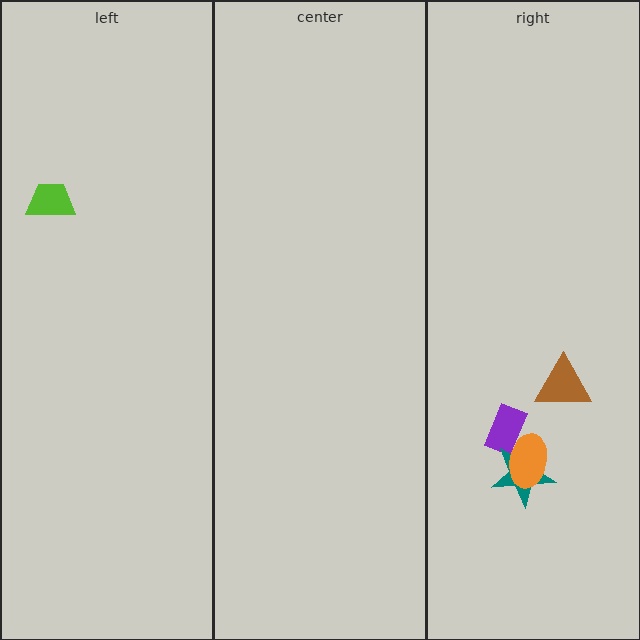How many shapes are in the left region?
1.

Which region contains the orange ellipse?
The right region.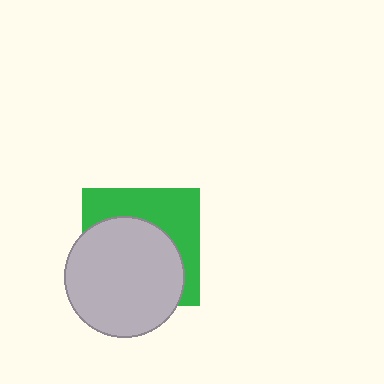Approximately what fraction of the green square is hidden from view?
Roughly 59% of the green square is hidden behind the light gray circle.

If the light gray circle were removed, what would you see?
You would see the complete green square.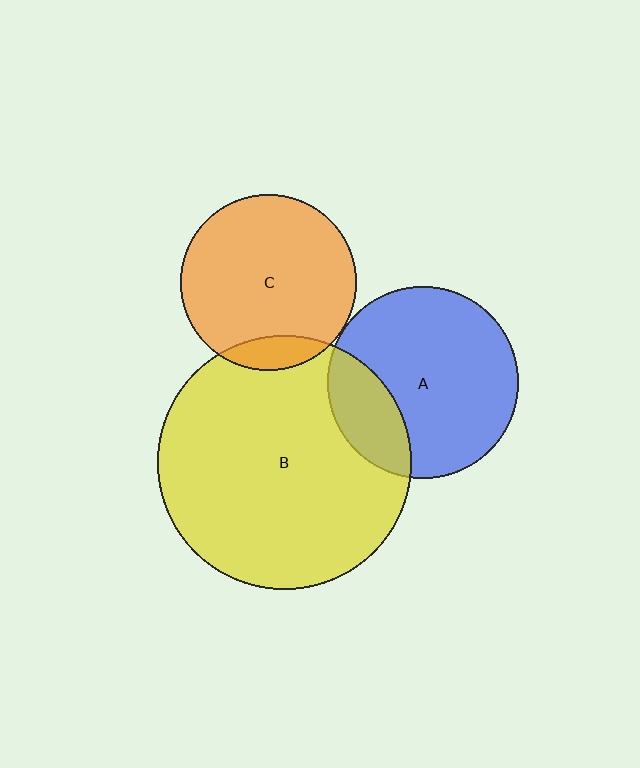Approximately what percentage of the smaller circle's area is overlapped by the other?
Approximately 10%.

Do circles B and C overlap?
Yes.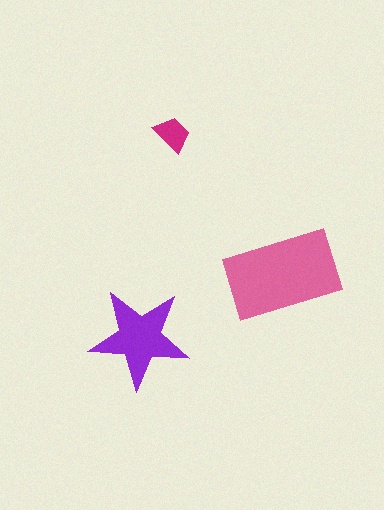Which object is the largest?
The pink rectangle.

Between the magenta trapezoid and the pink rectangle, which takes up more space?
The pink rectangle.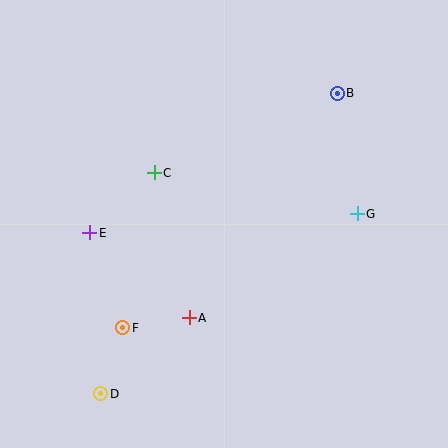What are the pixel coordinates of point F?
Point F is at (123, 328).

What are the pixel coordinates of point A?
Point A is at (189, 318).